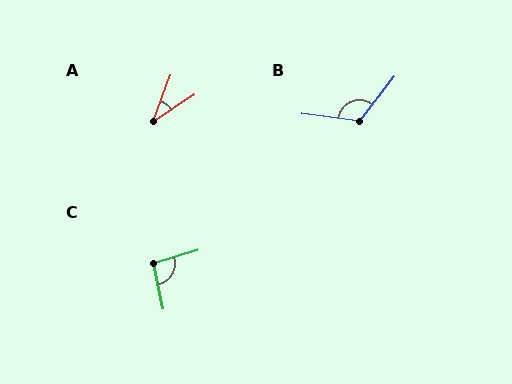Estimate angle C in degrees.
Approximately 95 degrees.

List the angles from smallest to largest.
A (35°), C (95°), B (120°).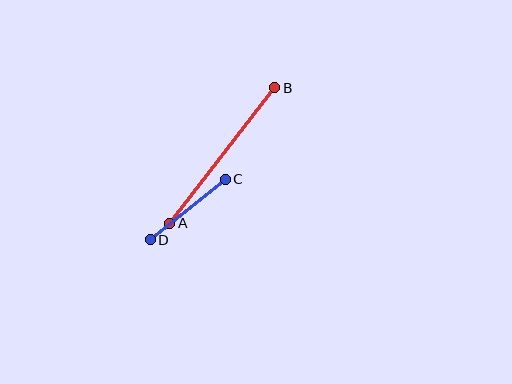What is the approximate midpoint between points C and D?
The midpoint is at approximately (188, 210) pixels.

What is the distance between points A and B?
The distance is approximately 171 pixels.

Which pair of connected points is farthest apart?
Points A and B are farthest apart.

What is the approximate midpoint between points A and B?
The midpoint is at approximately (222, 156) pixels.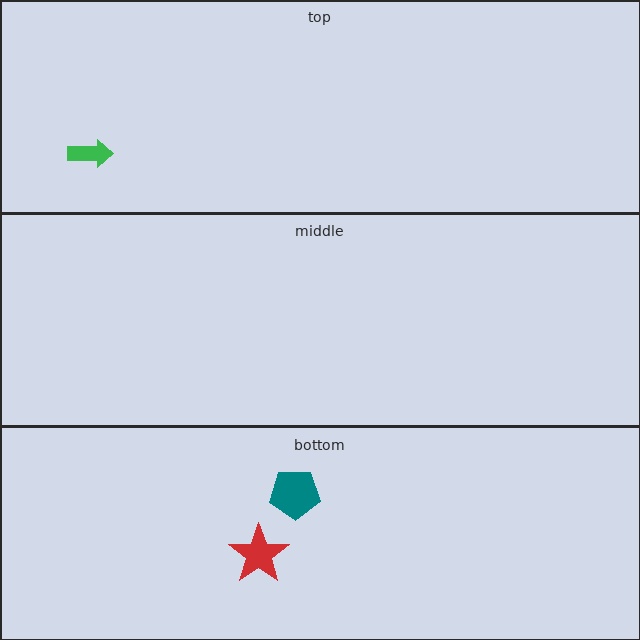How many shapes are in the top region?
1.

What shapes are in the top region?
The green arrow.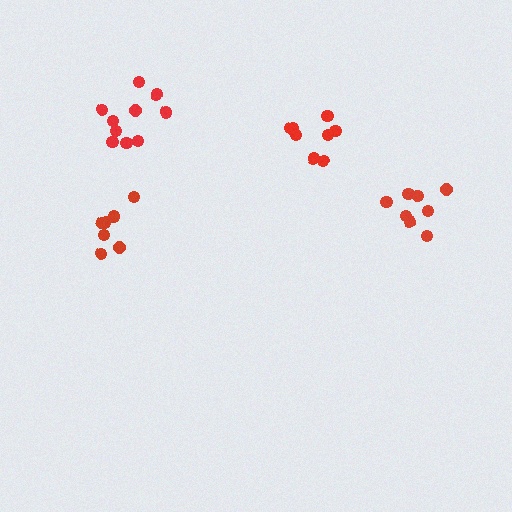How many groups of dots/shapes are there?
There are 4 groups.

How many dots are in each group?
Group 1: 8 dots, Group 2: 10 dots, Group 3: 8 dots, Group 4: 7 dots (33 total).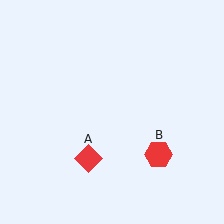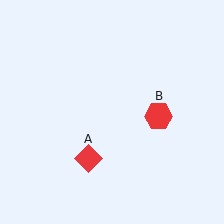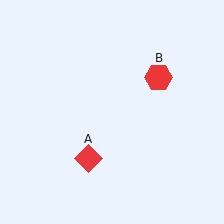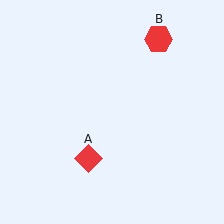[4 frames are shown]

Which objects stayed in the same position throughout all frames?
Red diamond (object A) remained stationary.